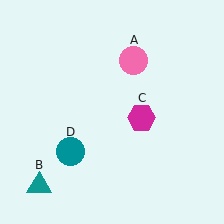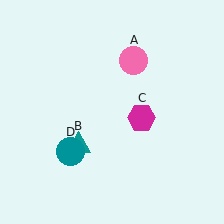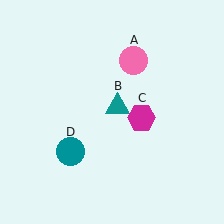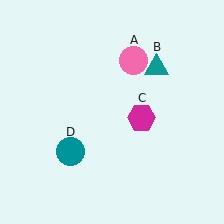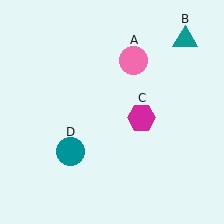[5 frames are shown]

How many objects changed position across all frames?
1 object changed position: teal triangle (object B).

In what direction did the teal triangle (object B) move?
The teal triangle (object B) moved up and to the right.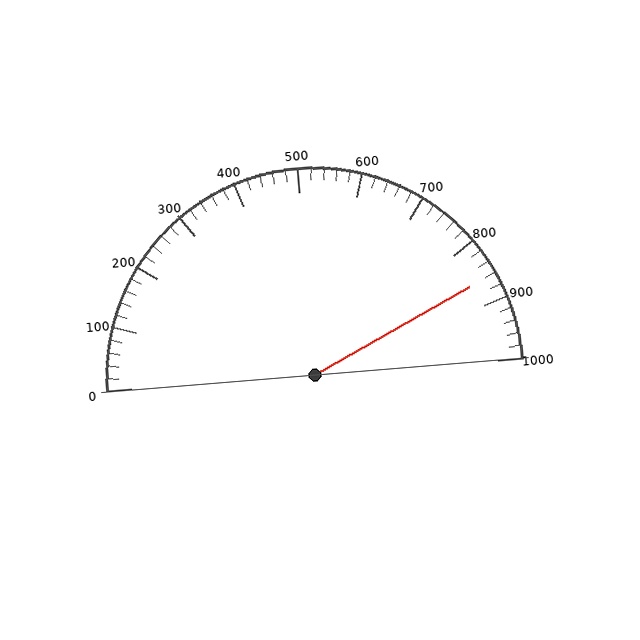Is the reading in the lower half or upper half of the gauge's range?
The reading is in the upper half of the range (0 to 1000).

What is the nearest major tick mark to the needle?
The nearest major tick mark is 900.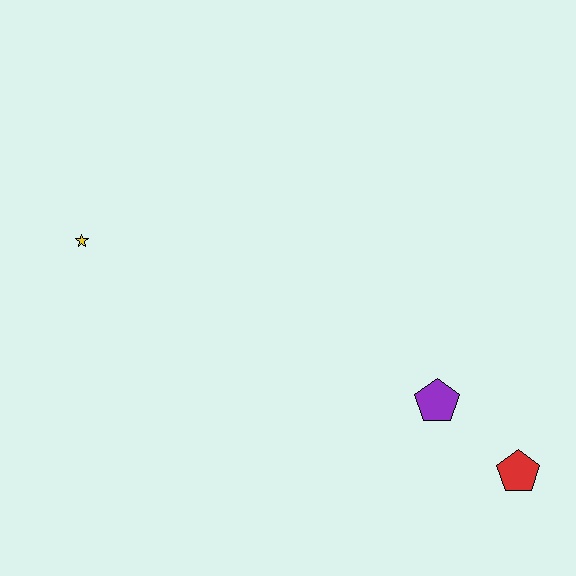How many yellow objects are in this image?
There is 1 yellow object.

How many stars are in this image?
There is 1 star.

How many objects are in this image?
There are 3 objects.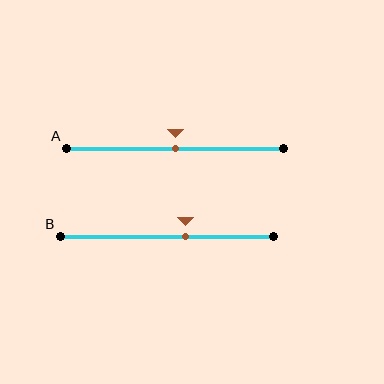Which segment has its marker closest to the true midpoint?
Segment A has its marker closest to the true midpoint.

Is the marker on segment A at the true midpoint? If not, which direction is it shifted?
Yes, the marker on segment A is at the true midpoint.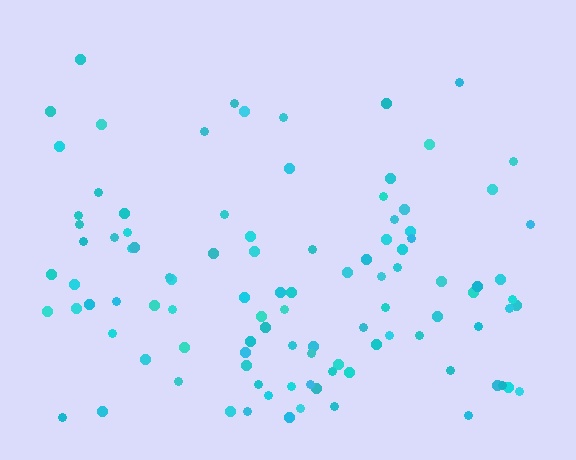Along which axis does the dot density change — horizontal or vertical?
Vertical.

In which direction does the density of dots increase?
From top to bottom, with the bottom side densest.